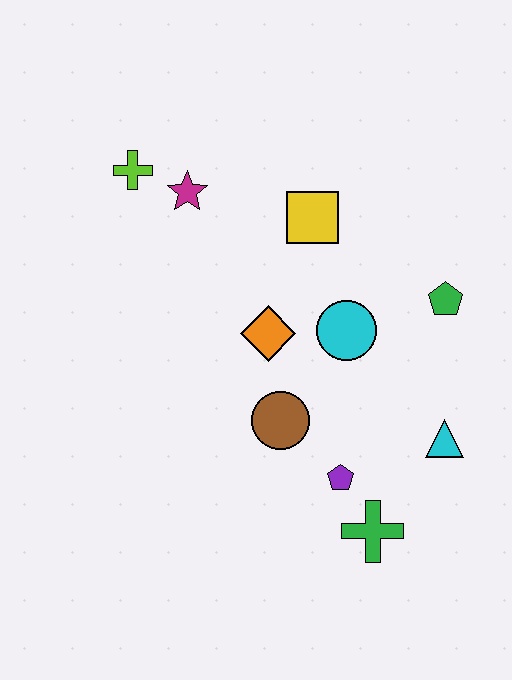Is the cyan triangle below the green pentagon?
Yes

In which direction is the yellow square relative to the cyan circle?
The yellow square is above the cyan circle.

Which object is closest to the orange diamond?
The cyan circle is closest to the orange diamond.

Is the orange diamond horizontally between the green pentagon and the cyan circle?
No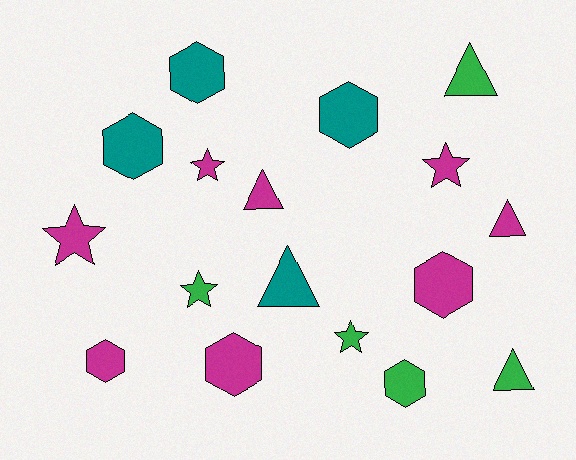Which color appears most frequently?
Magenta, with 8 objects.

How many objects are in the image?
There are 17 objects.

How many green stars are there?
There are 2 green stars.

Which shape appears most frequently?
Hexagon, with 7 objects.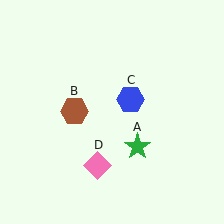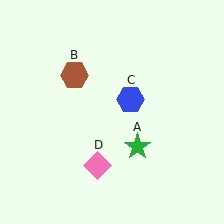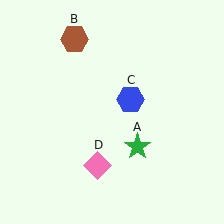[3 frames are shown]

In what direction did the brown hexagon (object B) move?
The brown hexagon (object B) moved up.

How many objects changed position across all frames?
1 object changed position: brown hexagon (object B).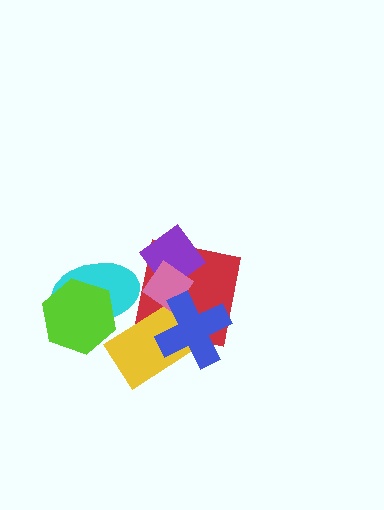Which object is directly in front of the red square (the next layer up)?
The yellow rectangle is directly in front of the red square.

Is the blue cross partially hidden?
No, no other shape covers it.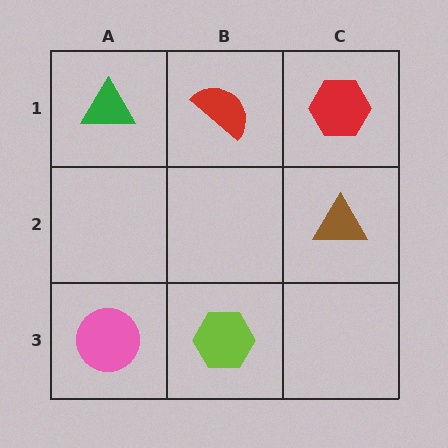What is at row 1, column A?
A green triangle.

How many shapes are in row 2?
1 shape.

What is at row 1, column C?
A red hexagon.